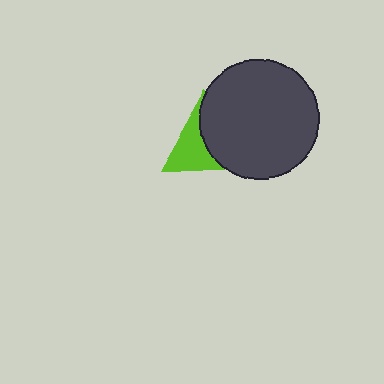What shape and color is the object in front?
The object in front is a dark gray circle.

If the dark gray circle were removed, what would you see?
You would see the complete lime triangle.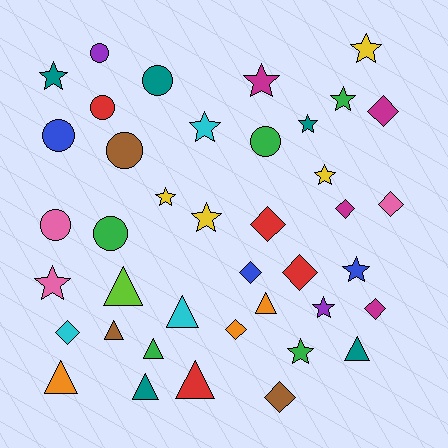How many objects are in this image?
There are 40 objects.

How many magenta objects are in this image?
There are 4 magenta objects.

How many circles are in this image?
There are 8 circles.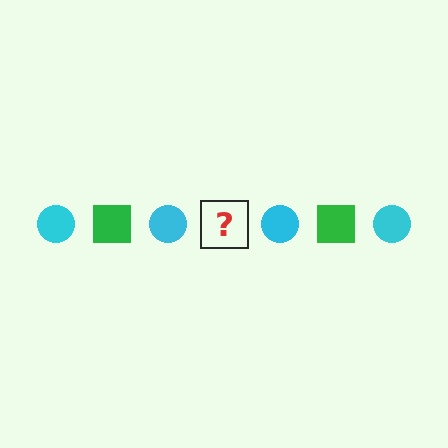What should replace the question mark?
The question mark should be replaced with a green square.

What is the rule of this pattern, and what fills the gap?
The rule is that the pattern alternates between cyan circle and green square. The gap should be filled with a green square.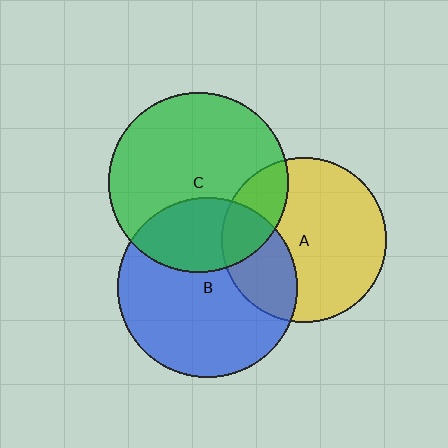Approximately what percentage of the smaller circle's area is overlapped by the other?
Approximately 20%.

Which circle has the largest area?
Circle C (green).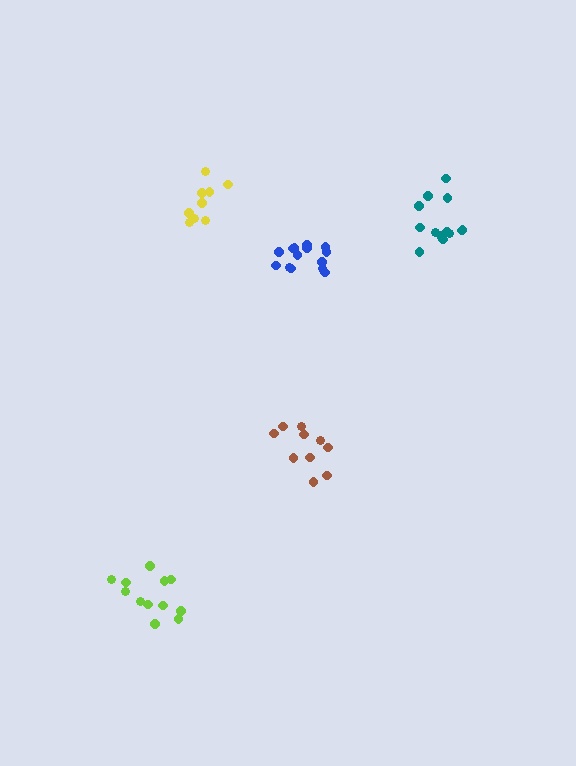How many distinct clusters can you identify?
There are 5 distinct clusters.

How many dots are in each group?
Group 1: 10 dots, Group 2: 12 dots, Group 3: 14 dots, Group 4: 13 dots, Group 5: 9 dots (58 total).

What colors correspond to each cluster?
The clusters are colored: brown, lime, blue, teal, yellow.